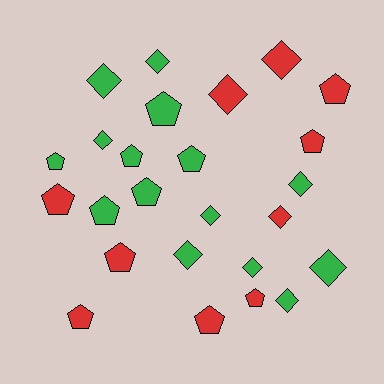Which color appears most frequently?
Green, with 15 objects.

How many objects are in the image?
There are 25 objects.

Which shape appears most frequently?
Pentagon, with 13 objects.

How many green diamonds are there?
There are 9 green diamonds.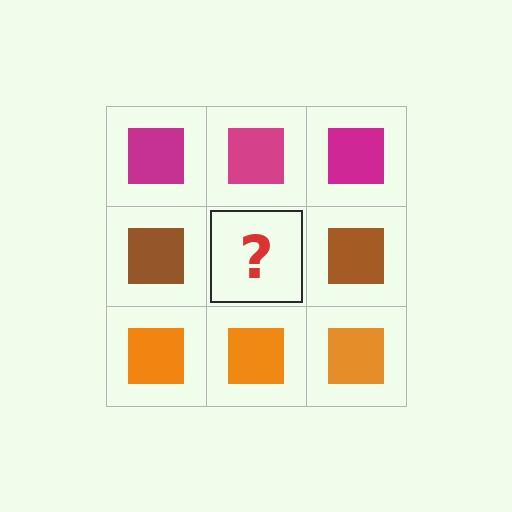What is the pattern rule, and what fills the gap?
The rule is that each row has a consistent color. The gap should be filled with a brown square.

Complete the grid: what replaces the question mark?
The question mark should be replaced with a brown square.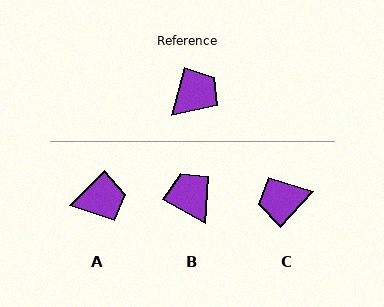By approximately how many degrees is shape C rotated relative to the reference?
Approximately 151 degrees counter-clockwise.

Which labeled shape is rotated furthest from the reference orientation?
C, about 151 degrees away.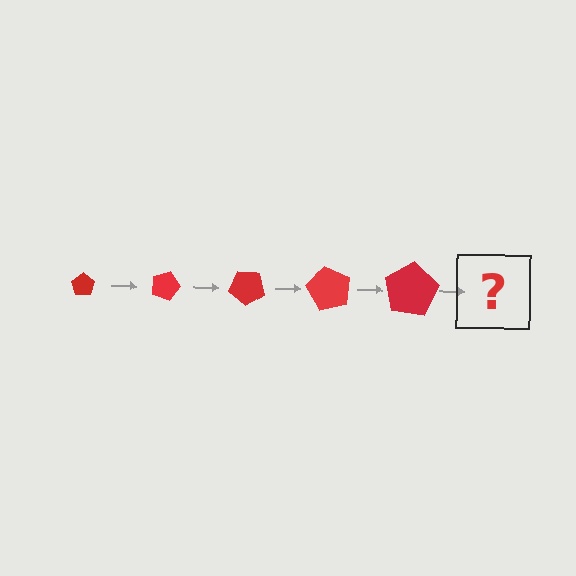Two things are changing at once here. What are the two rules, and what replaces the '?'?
The two rules are that the pentagon grows larger each step and it rotates 20 degrees each step. The '?' should be a pentagon, larger than the previous one and rotated 100 degrees from the start.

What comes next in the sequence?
The next element should be a pentagon, larger than the previous one and rotated 100 degrees from the start.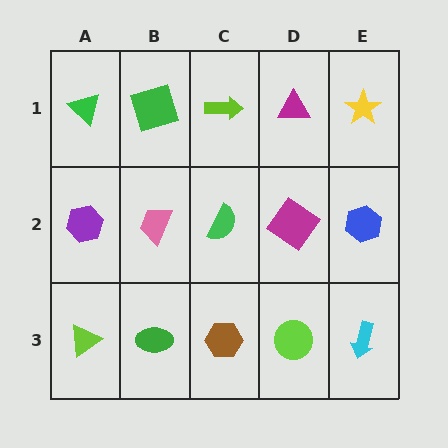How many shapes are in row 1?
5 shapes.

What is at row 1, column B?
A green square.